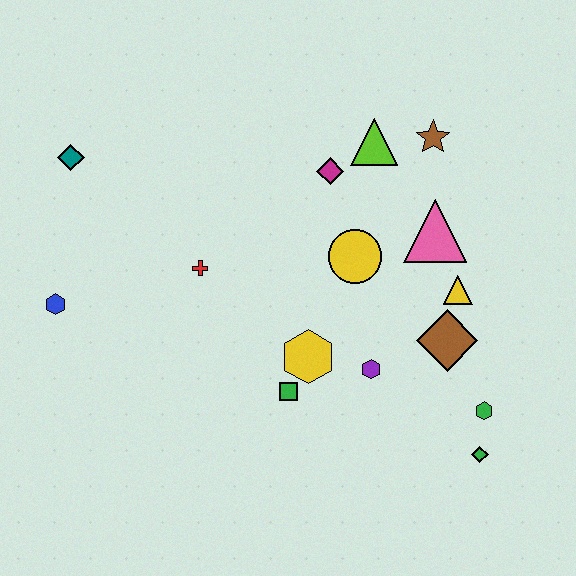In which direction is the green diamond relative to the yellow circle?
The green diamond is below the yellow circle.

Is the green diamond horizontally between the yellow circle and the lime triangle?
No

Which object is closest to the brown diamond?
The yellow triangle is closest to the brown diamond.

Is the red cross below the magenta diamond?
Yes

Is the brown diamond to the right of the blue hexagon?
Yes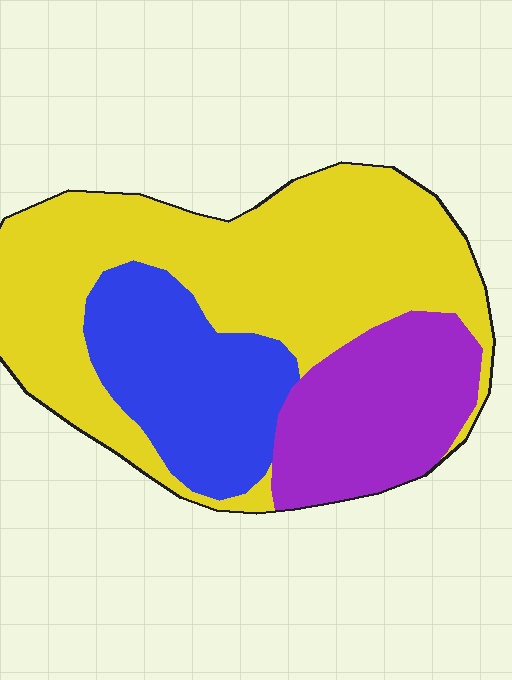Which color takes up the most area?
Yellow, at roughly 55%.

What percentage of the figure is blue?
Blue takes up between a sixth and a third of the figure.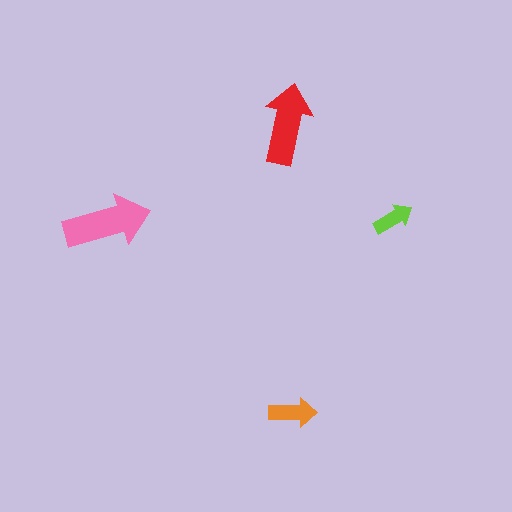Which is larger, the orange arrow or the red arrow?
The red one.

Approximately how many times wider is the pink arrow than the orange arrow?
About 2 times wider.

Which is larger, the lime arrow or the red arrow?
The red one.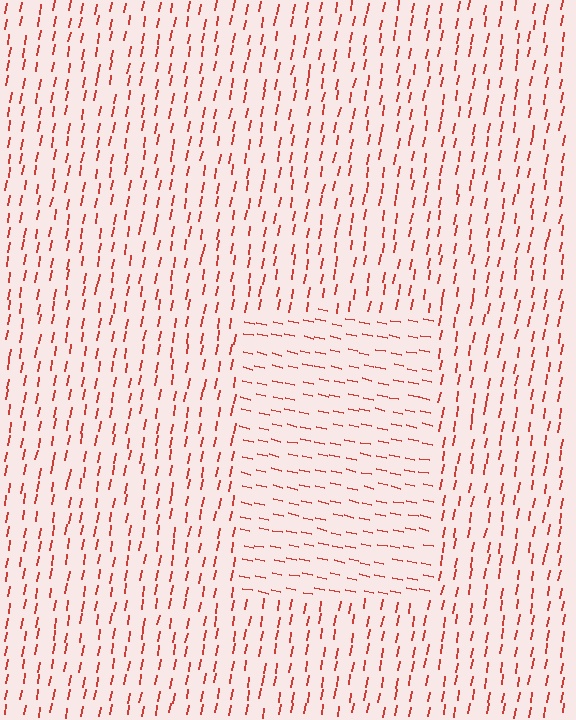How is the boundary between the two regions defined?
The boundary is defined purely by a change in line orientation (approximately 88 degrees difference). All lines are the same color and thickness.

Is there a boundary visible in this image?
Yes, there is a texture boundary formed by a change in line orientation.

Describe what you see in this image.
The image is filled with small red line segments. A rectangle region in the image has lines oriented differently from the surrounding lines, creating a visible texture boundary.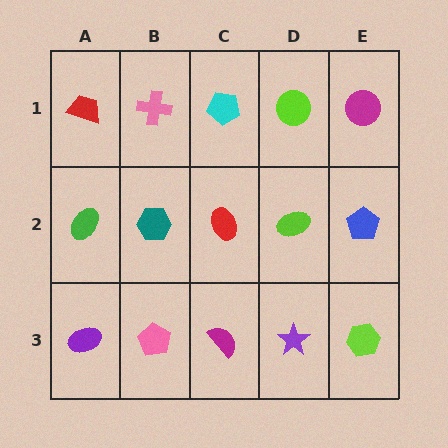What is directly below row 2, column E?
A lime hexagon.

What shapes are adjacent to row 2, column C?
A cyan pentagon (row 1, column C), a magenta semicircle (row 3, column C), a teal hexagon (row 2, column B), a lime ellipse (row 2, column D).